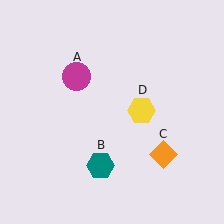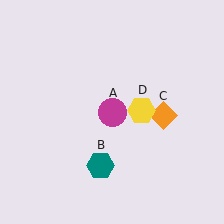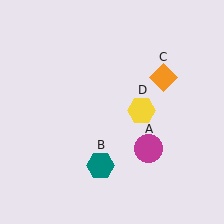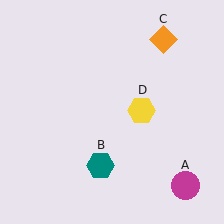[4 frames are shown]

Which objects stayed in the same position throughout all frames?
Teal hexagon (object B) and yellow hexagon (object D) remained stationary.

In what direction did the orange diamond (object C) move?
The orange diamond (object C) moved up.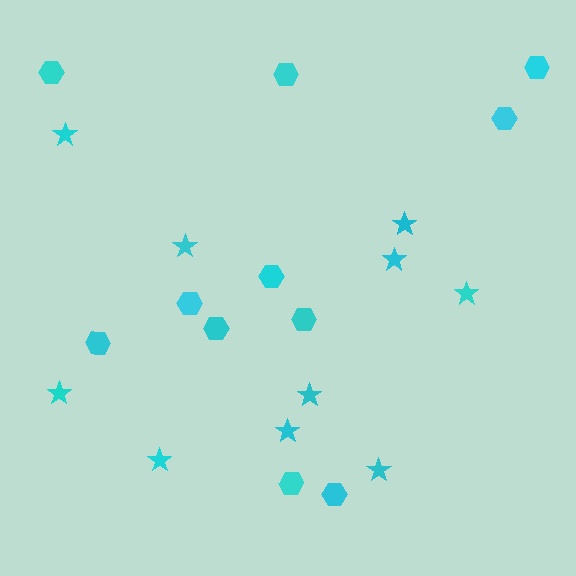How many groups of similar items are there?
There are 2 groups: one group of stars (10) and one group of hexagons (11).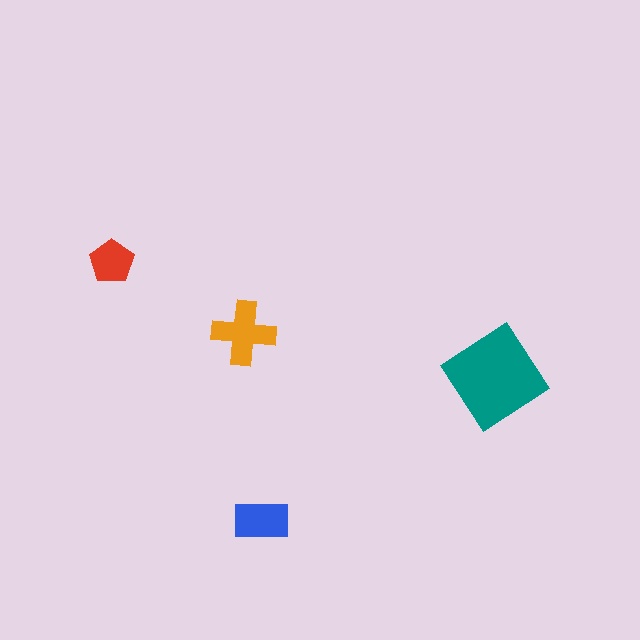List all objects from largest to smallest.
The teal diamond, the orange cross, the blue rectangle, the red pentagon.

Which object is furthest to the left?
The red pentagon is leftmost.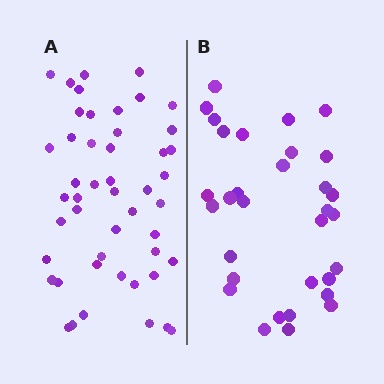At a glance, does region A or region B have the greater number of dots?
Region A (the left region) has more dots.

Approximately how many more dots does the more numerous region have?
Region A has approximately 15 more dots than region B.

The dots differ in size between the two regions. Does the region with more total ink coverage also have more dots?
No. Region B has more total ink coverage because its dots are larger, but region A actually contains more individual dots. Total area can be misleading — the number of items is what matters here.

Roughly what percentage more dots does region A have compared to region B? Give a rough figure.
About 50% more.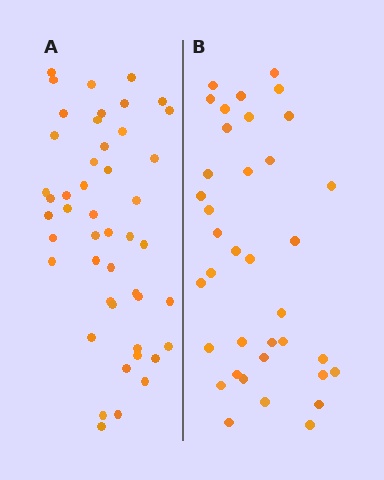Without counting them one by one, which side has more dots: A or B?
Region A (the left region) has more dots.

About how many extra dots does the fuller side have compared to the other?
Region A has roughly 10 or so more dots than region B.